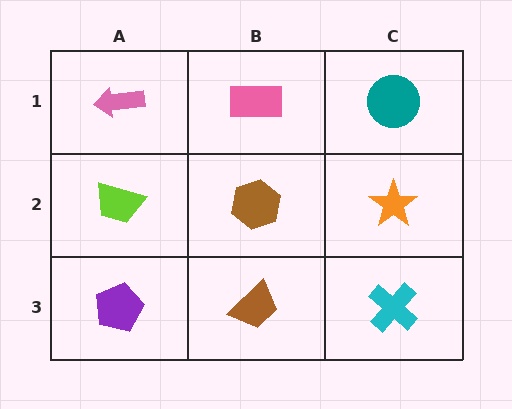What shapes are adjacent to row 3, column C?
An orange star (row 2, column C), a brown trapezoid (row 3, column B).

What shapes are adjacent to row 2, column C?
A teal circle (row 1, column C), a cyan cross (row 3, column C), a brown hexagon (row 2, column B).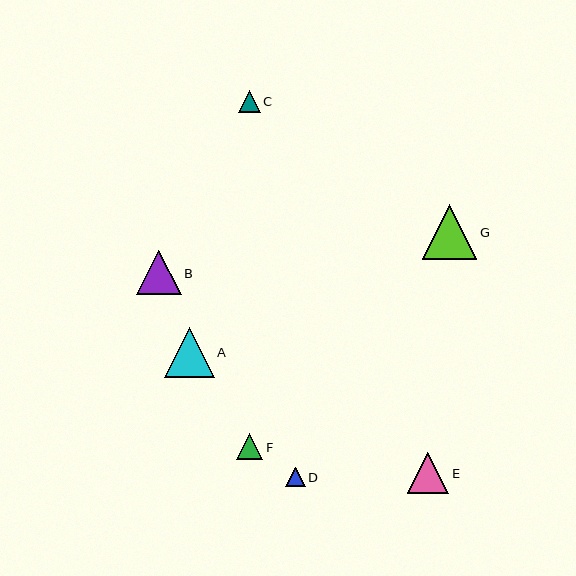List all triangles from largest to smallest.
From largest to smallest: G, A, B, E, F, C, D.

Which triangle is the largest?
Triangle G is the largest with a size of approximately 55 pixels.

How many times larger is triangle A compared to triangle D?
Triangle A is approximately 2.6 times the size of triangle D.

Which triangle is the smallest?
Triangle D is the smallest with a size of approximately 19 pixels.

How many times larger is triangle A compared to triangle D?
Triangle A is approximately 2.6 times the size of triangle D.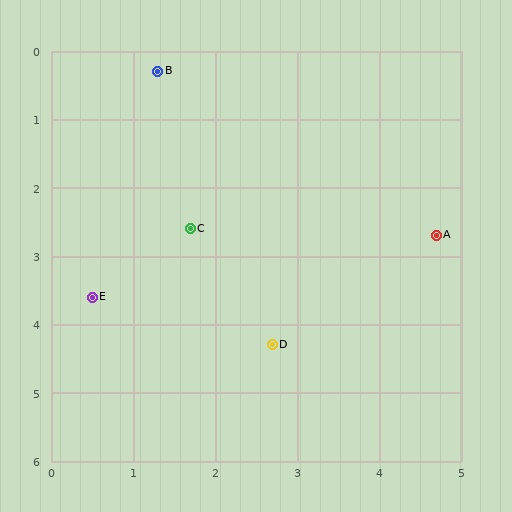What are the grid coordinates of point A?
Point A is at approximately (4.7, 2.7).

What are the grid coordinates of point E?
Point E is at approximately (0.5, 3.6).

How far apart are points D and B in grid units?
Points D and B are about 4.2 grid units apart.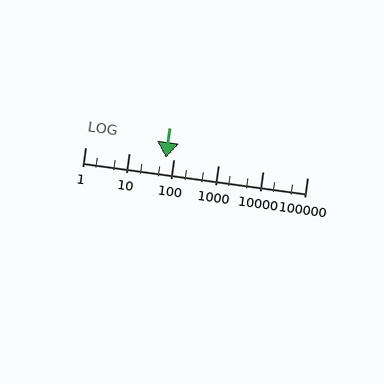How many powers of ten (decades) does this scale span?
The scale spans 5 decades, from 1 to 100000.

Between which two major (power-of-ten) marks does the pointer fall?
The pointer is between 10 and 100.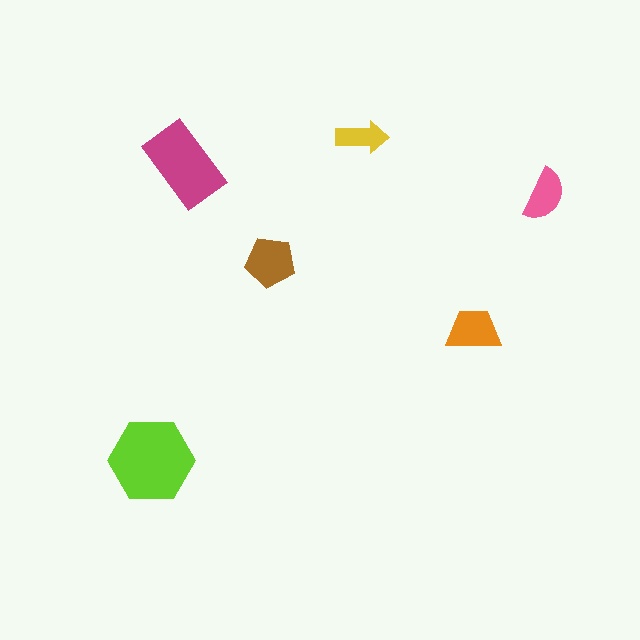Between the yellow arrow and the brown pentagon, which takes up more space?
The brown pentagon.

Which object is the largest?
The lime hexagon.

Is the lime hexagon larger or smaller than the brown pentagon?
Larger.